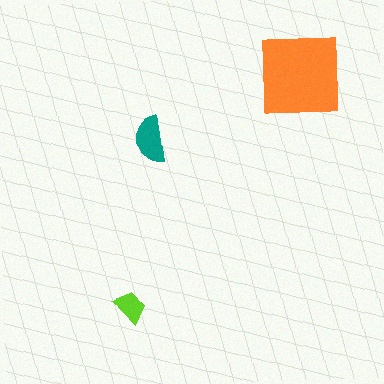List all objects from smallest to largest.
The lime trapezoid, the teal semicircle, the orange square.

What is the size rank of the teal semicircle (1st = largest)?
2nd.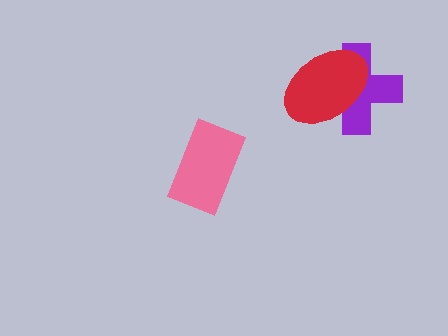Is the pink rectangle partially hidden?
No, no other shape covers it.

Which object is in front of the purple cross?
The red ellipse is in front of the purple cross.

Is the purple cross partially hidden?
Yes, it is partially covered by another shape.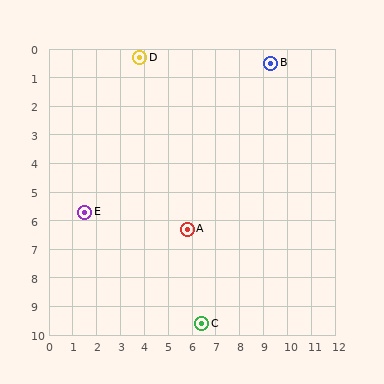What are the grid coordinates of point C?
Point C is at approximately (6.4, 9.6).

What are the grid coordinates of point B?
Point B is at approximately (9.3, 0.5).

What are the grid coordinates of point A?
Point A is at approximately (5.8, 6.3).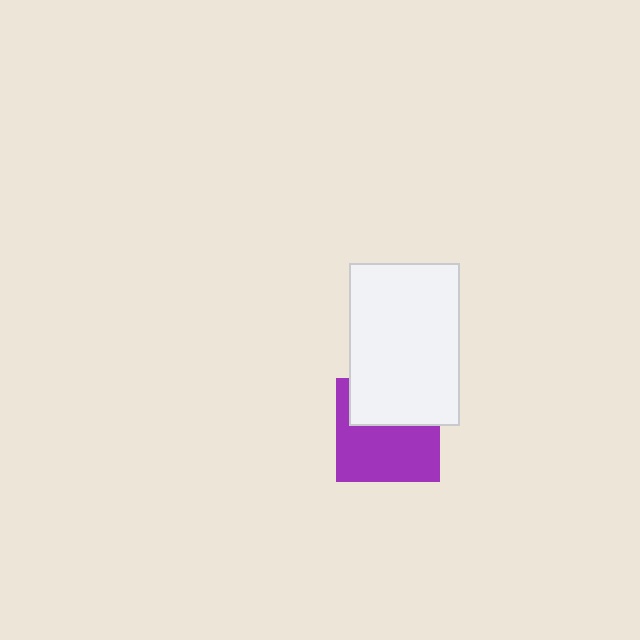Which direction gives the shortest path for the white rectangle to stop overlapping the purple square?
Moving up gives the shortest separation.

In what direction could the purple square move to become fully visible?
The purple square could move down. That would shift it out from behind the white rectangle entirely.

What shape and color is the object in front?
The object in front is a white rectangle.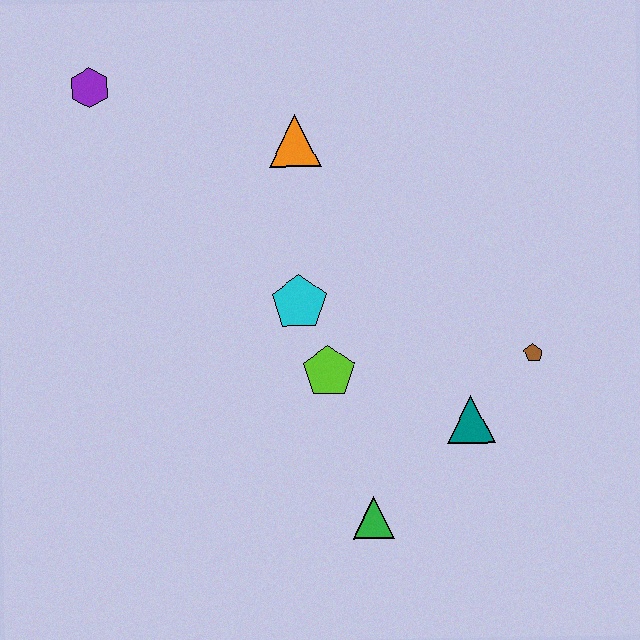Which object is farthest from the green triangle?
The purple hexagon is farthest from the green triangle.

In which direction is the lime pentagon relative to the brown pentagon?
The lime pentagon is to the left of the brown pentagon.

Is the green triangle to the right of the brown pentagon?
No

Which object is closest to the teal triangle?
The brown pentagon is closest to the teal triangle.